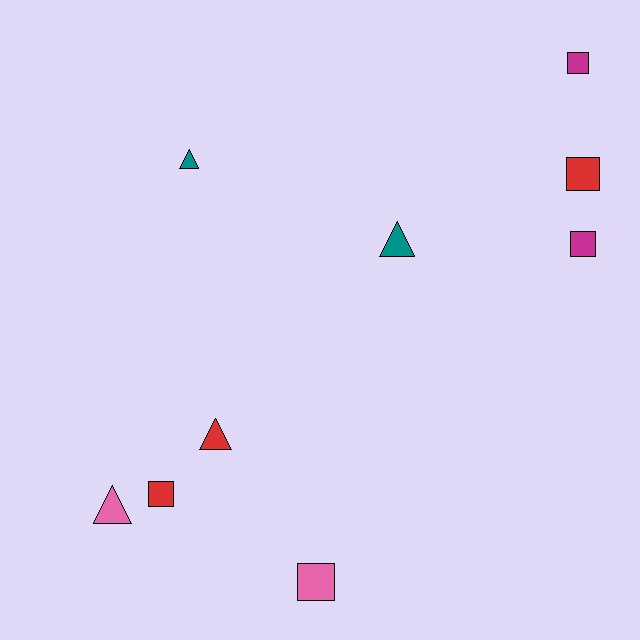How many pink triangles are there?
There is 1 pink triangle.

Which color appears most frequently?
Red, with 3 objects.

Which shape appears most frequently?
Square, with 5 objects.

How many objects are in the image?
There are 9 objects.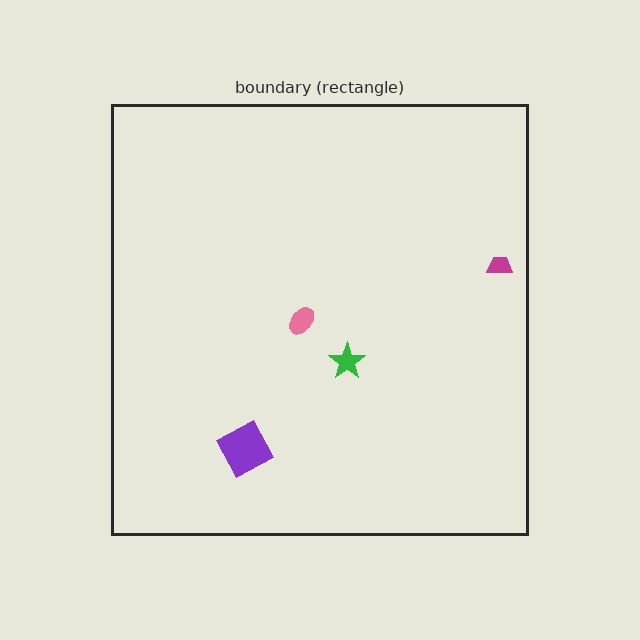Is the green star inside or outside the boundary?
Inside.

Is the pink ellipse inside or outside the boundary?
Inside.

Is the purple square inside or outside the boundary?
Inside.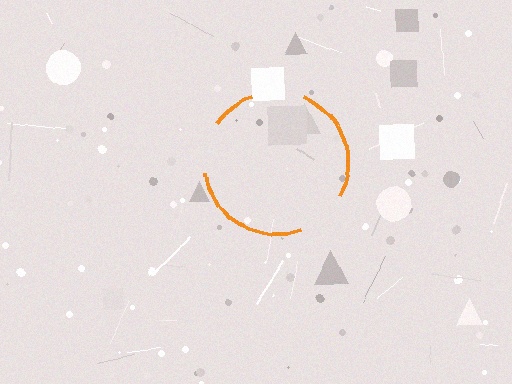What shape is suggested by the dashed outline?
The dashed outline suggests a circle.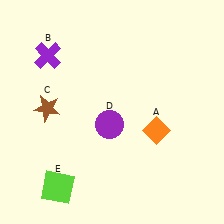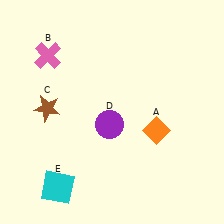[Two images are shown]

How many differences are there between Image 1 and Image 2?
There are 2 differences between the two images.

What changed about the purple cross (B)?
In Image 1, B is purple. In Image 2, it changed to pink.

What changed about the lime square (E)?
In Image 1, E is lime. In Image 2, it changed to cyan.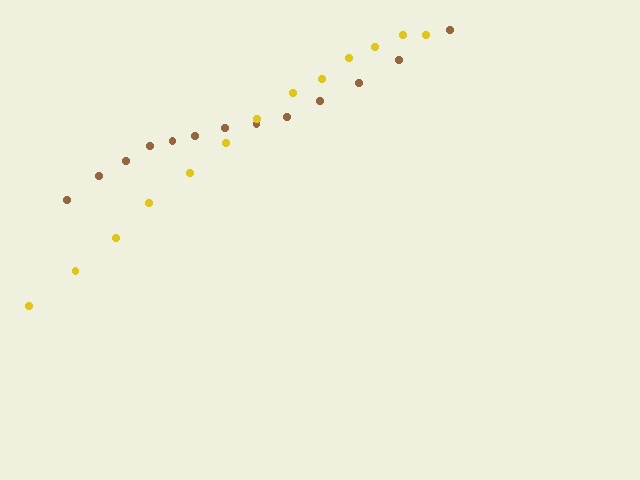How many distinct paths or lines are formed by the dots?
There are 2 distinct paths.